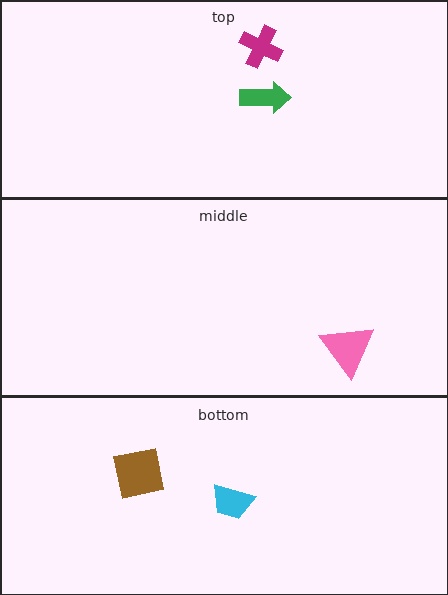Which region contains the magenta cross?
The top region.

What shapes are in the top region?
The magenta cross, the green arrow.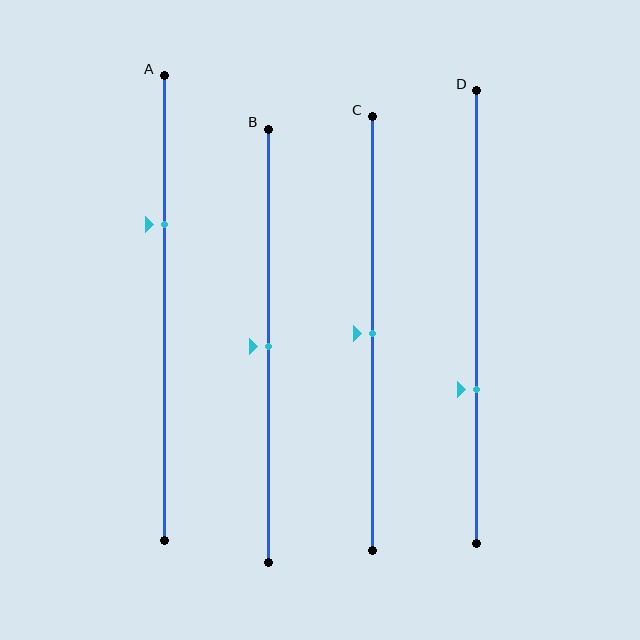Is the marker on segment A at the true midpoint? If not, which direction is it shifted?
No, the marker on segment A is shifted upward by about 18% of the segment length.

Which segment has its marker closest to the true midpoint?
Segment B has its marker closest to the true midpoint.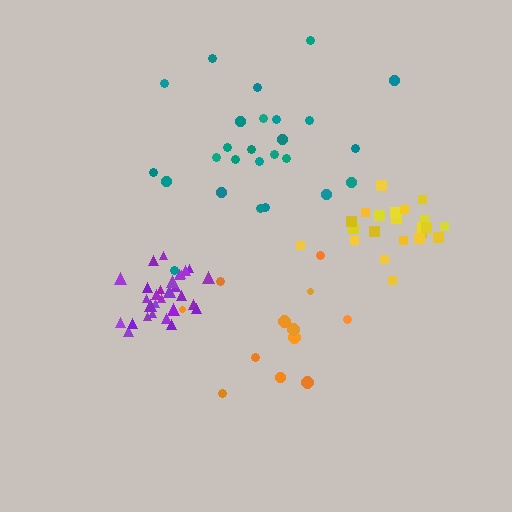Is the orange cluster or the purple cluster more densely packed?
Purple.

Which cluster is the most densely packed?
Purple.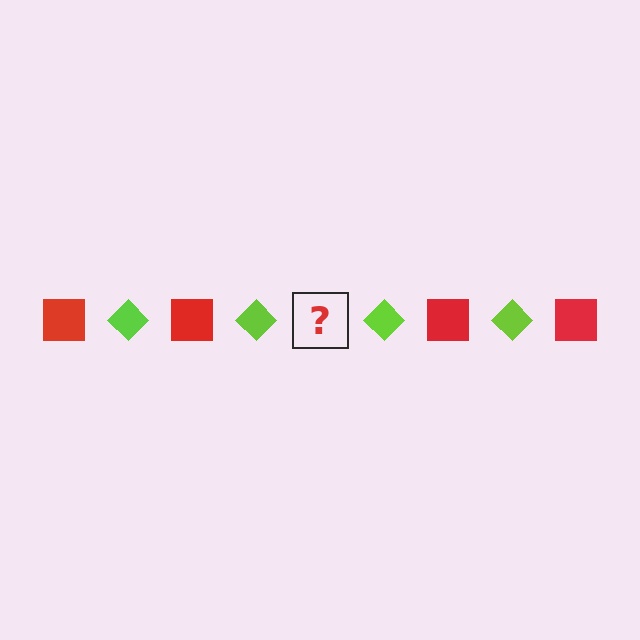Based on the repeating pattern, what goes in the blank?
The blank should be a red square.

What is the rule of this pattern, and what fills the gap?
The rule is that the pattern alternates between red square and lime diamond. The gap should be filled with a red square.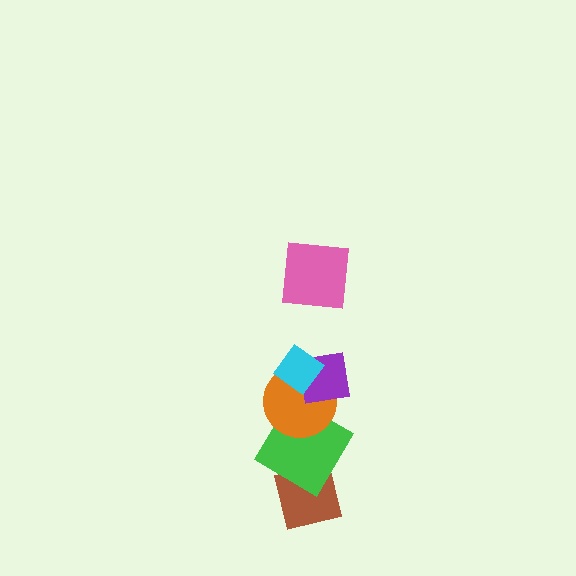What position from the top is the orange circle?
The orange circle is 4th from the top.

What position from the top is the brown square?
The brown square is 6th from the top.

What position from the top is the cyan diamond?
The cyan diamond is 2nd from the top.